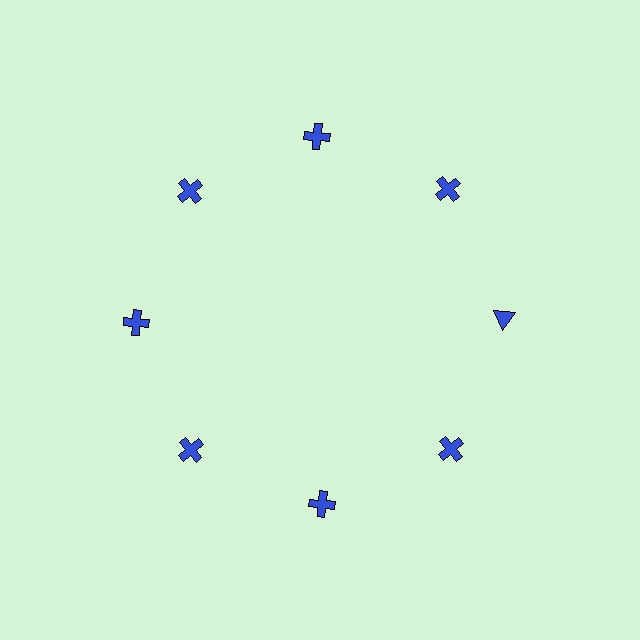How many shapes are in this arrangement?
There are 8 shapes arranged in a ring pattern.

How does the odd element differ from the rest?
It has a different shape: triangle instead of cross.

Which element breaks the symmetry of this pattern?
The blue triangle at roughly the 3 o'clock position breaks the symmetry. All other shapes are blue crosses.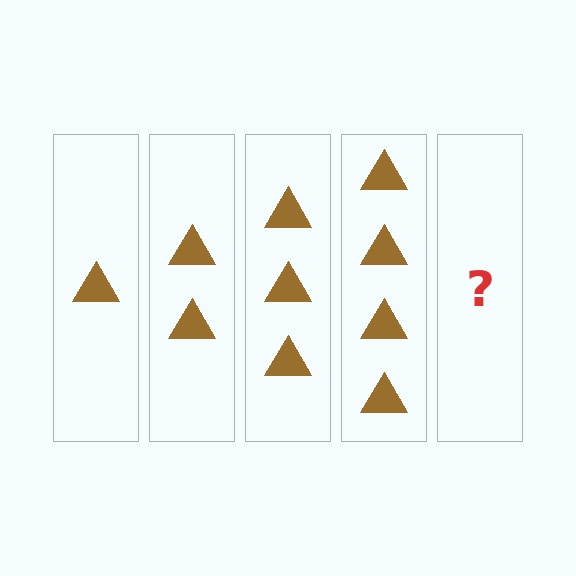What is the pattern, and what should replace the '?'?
The pattern is that each step adds one more triangle. The '?' should be 5 triangles.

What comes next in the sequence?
The next element should be 5 triangles.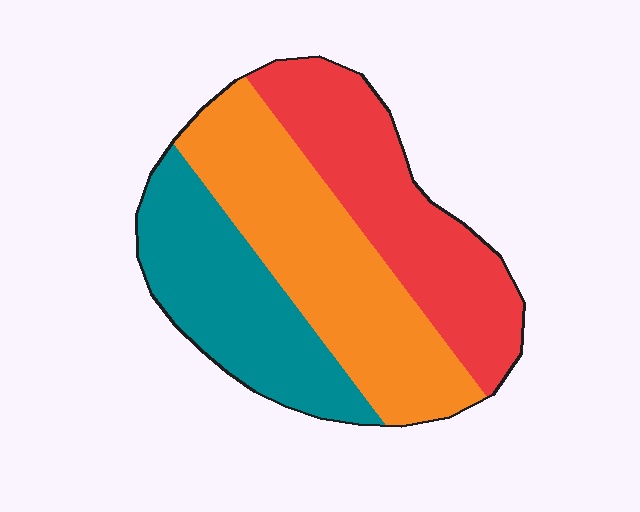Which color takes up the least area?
Teal, at roughly 30%.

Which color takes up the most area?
Orange, at roughly 40%.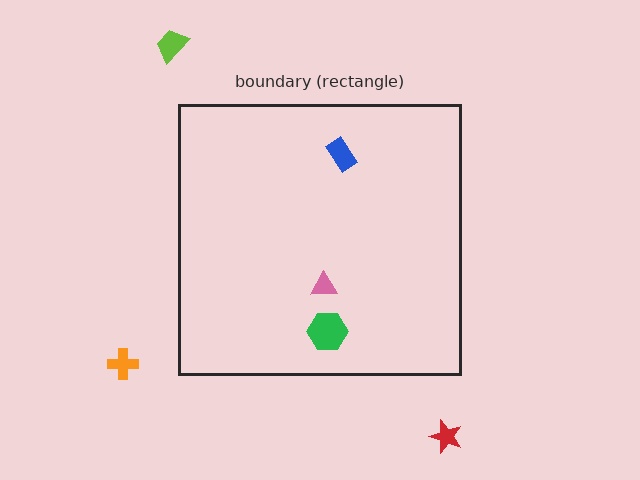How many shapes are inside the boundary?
3 inside, 3 outside.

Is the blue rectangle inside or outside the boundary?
Inside.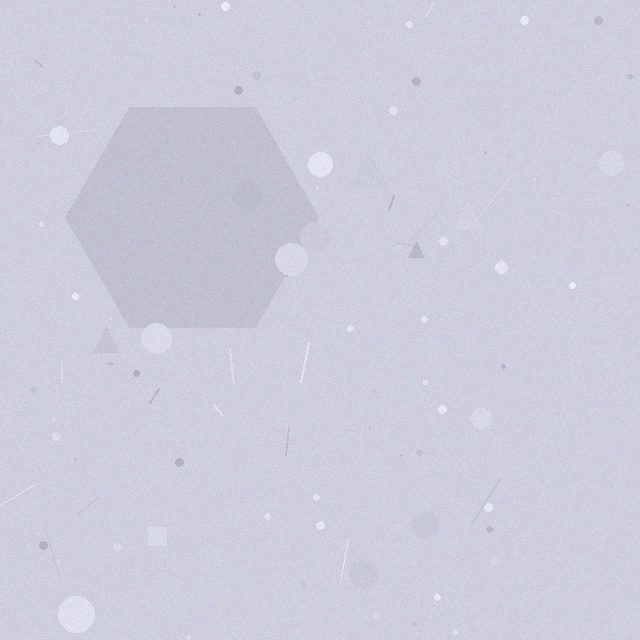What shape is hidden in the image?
A hexagon is hidden in the image.